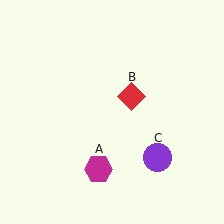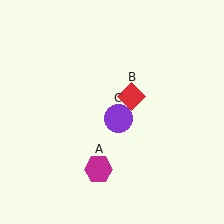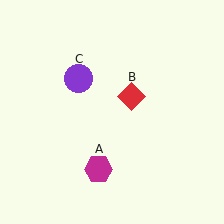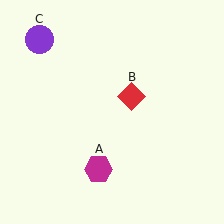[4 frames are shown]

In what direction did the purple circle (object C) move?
The purple circle (object C) moved up and to the left.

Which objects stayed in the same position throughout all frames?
Magenta hexagon (object A) and red diamond (object B) remained stationary.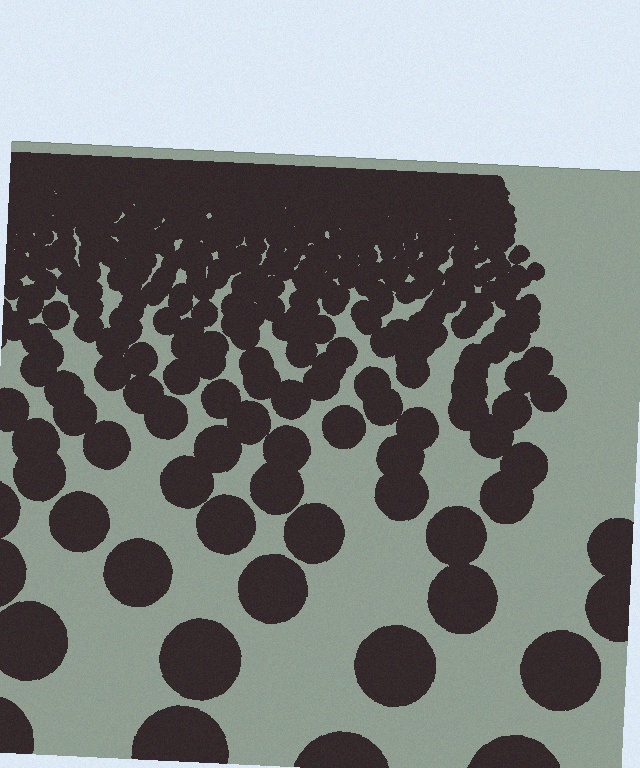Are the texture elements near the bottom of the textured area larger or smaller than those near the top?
Larger. Near the bottom, elements are closer to the viewer and appear at a bigger on-screen size.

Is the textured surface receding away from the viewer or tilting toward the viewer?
The surface is receding away from the viewer. Texture elements get smaller and denser toward the top.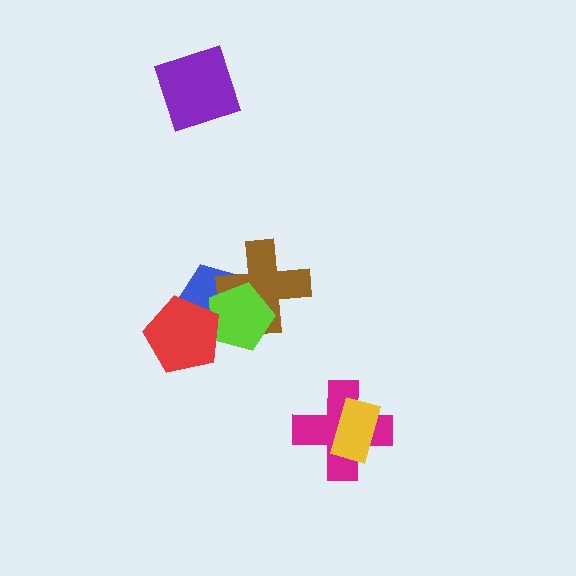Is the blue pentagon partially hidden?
Yes, it is partially covered by another shape.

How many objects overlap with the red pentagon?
2 objects overlap with the red pentagon.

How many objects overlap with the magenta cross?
1 object overlaps with the magenta cross.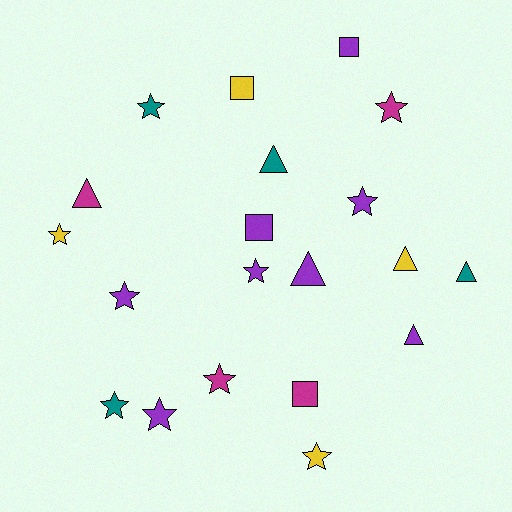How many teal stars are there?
There are 2 teal stars.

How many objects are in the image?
There are 20 objects.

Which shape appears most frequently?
Star, with 10 objects.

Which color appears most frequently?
Purple, with 8 objects.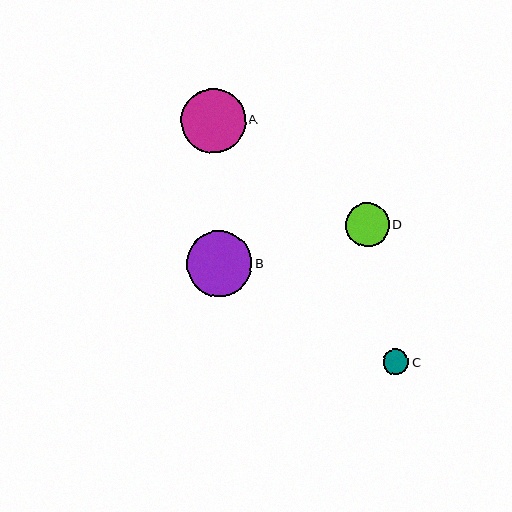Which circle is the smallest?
Circle C is the smallest with a size of approximately 26 pixels.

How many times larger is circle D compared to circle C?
Circle D is approximately 1.7 times the size of circle C.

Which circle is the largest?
Circle B is the largest with a size of approximately 65 pixels.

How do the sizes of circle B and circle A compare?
Circle B and circle A are approximately the same size.